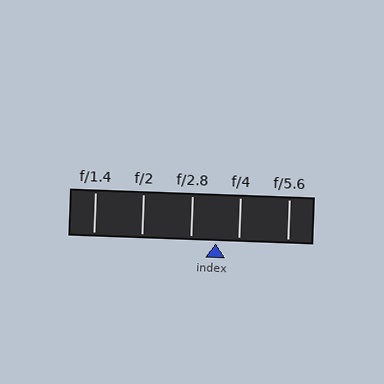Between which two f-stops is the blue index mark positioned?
The index mark is between f/2.8 and f/4.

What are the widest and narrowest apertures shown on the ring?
The widest aperture shown is f/1.4 and the narrowest is f/5.6.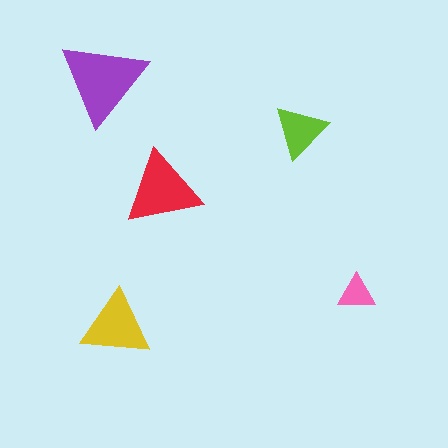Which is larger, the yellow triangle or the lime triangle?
The yellow one.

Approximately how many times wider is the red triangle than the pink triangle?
About 2 times wider.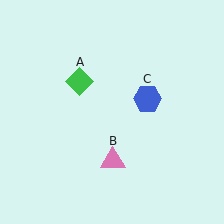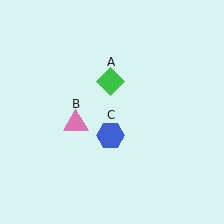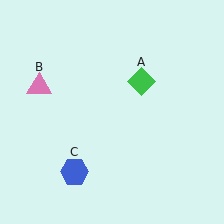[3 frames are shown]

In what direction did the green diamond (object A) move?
The green diamond (object A) moved right.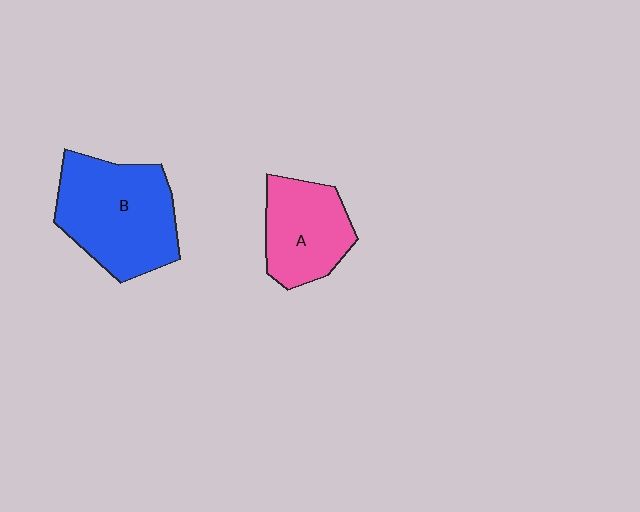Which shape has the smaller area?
Shape A (pink).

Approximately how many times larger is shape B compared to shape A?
Approximately 1.5 times.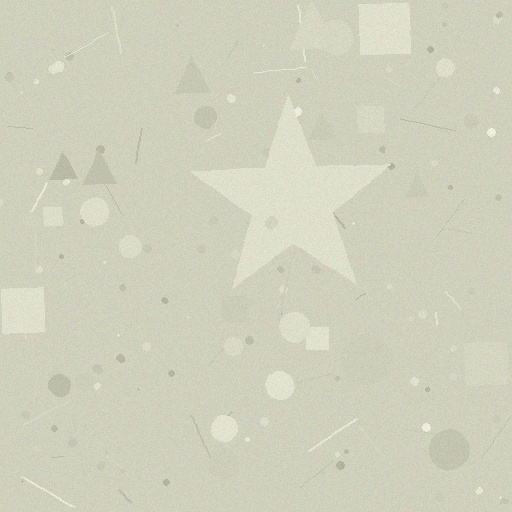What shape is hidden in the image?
A star is hidden in the image.